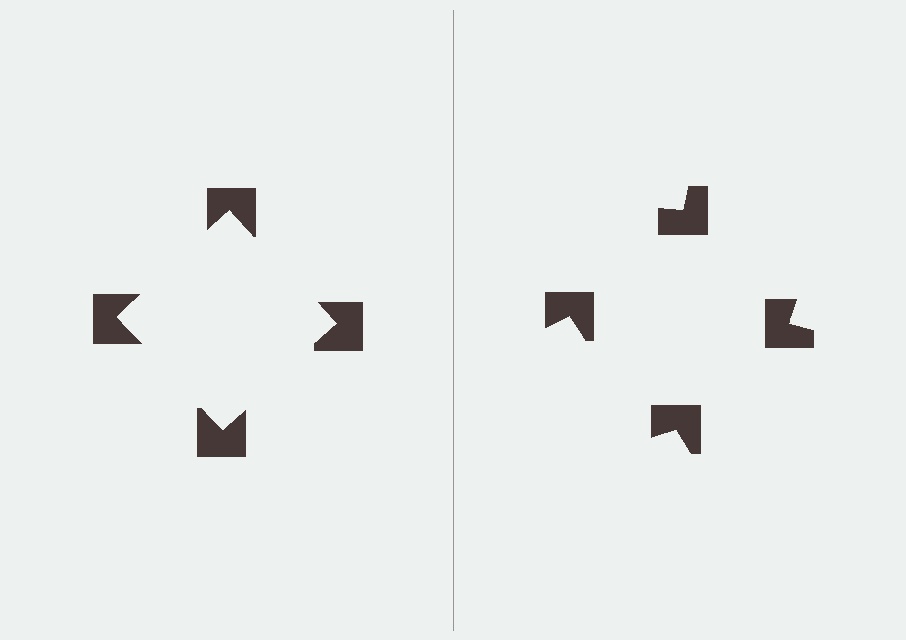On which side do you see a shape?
An illusory square appears on the left side. On the right side the wedge cuts are rotated, so no coherent shape forms.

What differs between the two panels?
The notched squares are positioned identically on both sides; only the wedge orientations differ. On the left they align to a square; on the right they are misaligned.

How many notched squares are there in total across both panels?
8 — 4 on each side.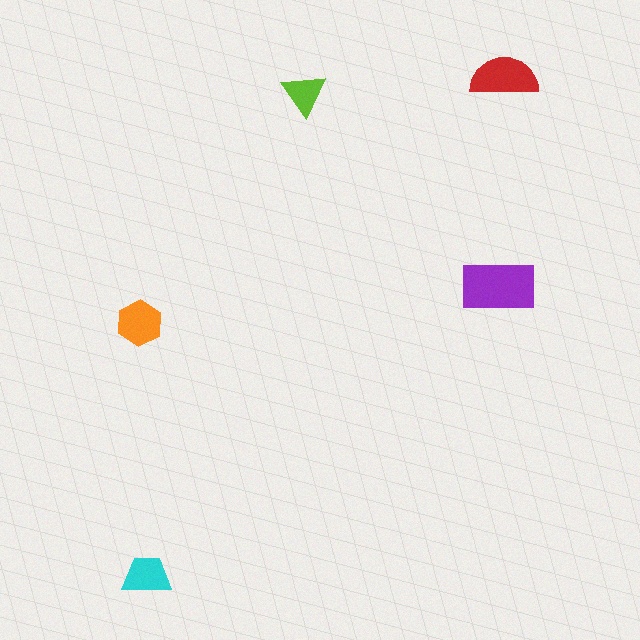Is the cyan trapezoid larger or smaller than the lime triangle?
Larger.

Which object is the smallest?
The lime triangle.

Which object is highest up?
The red semicircle is topmost.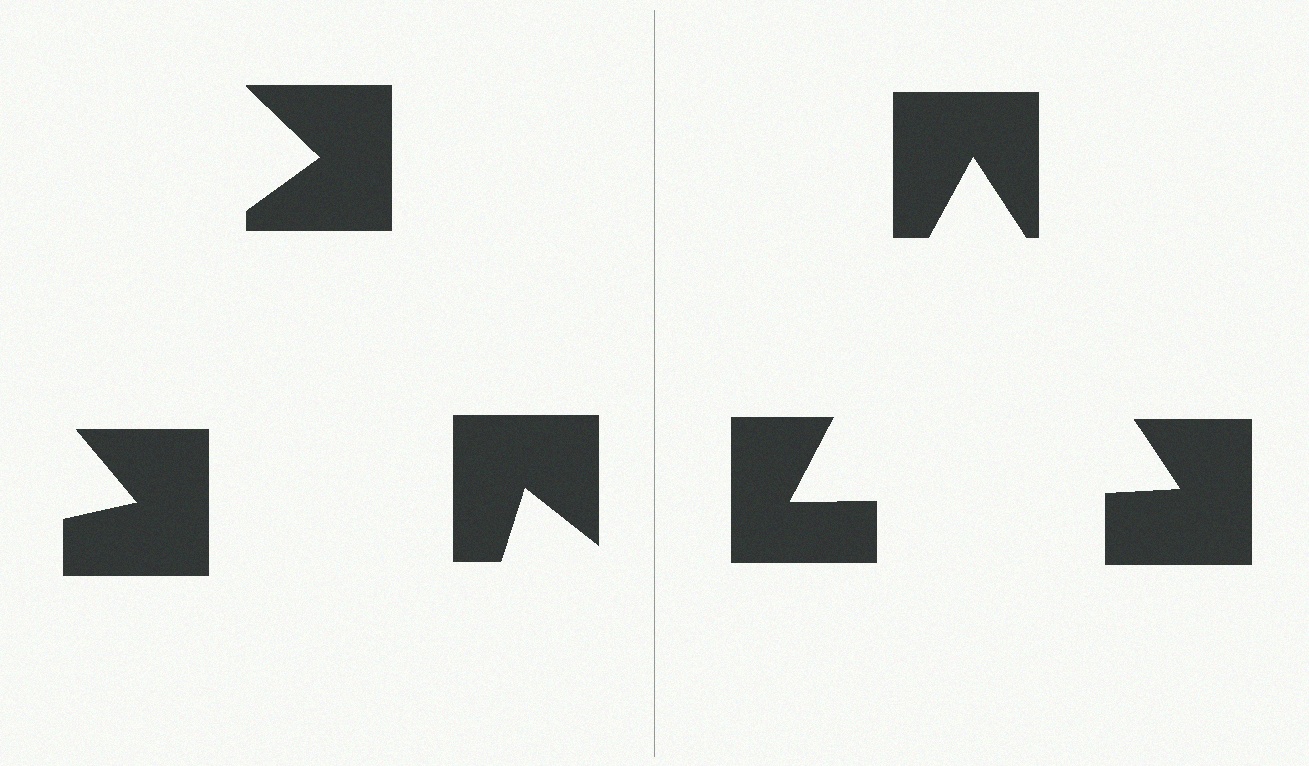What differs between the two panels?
The notched squares are positioned identically on both sides; only the wedge orientations differ. On the right they align to a triangle; on the left they are misaligned.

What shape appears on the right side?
An illusory triangle.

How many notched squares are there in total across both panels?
6 — 3 on each side.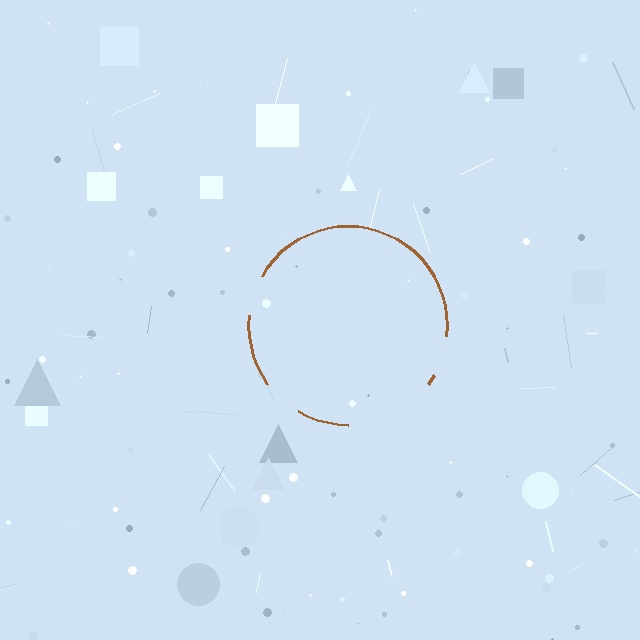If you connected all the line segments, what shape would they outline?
They would outline a circle.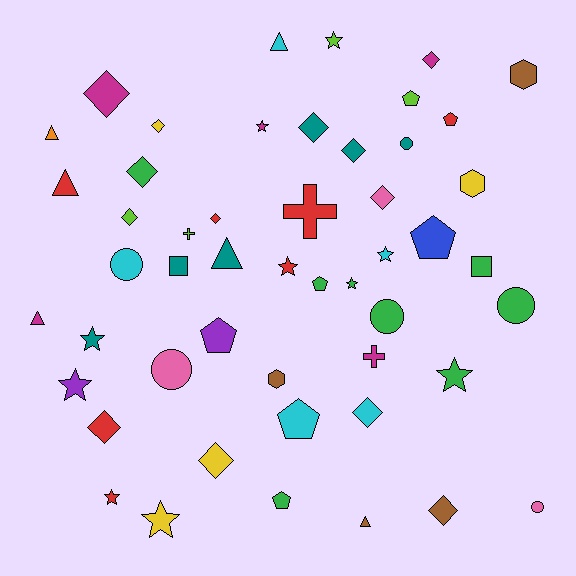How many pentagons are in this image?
There are 7 pentagons.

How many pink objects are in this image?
There are 3 pink objects.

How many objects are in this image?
There are 50 objects.